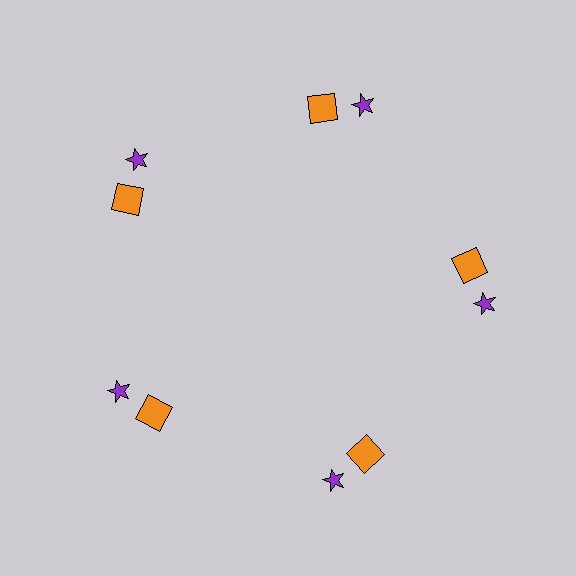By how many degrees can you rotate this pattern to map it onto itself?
The pattern maps onto itself every 72 degrees of rotation.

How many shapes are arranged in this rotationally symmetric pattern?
There are 10 shapes, arranged in 5 groups of 2.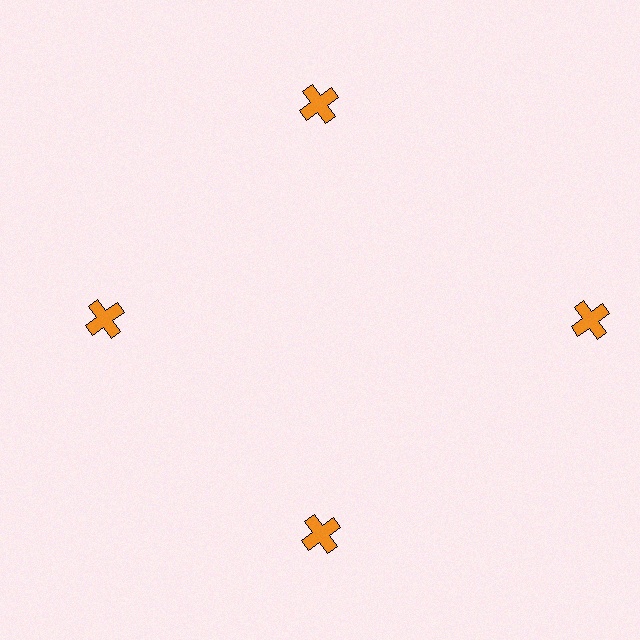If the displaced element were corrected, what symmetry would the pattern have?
It would have 4-fold rotational symmetry — the pattern would map onto itself every 90 degrees.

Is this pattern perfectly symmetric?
No. The 4 orange crosses are arranged in a ring, but one element near the 3 o'clock position is pushed outward from the center, breaking the 4-fold rotational symmetry.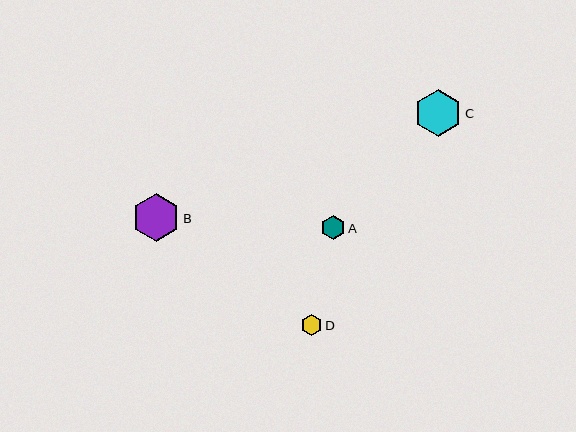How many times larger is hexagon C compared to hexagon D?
Hexagon C is approximately 2.3 times the size of hexagon D.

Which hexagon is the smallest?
Hexagon D is the smallest with a size of approximately 21 pixels.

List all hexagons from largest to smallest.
From largest to smallest: B, C, A, D.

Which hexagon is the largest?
Hexagon B is the largest with a size of approximately 48 pixels.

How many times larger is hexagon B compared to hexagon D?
Hexagon B is approximately 2.3 times the size of hexagon D.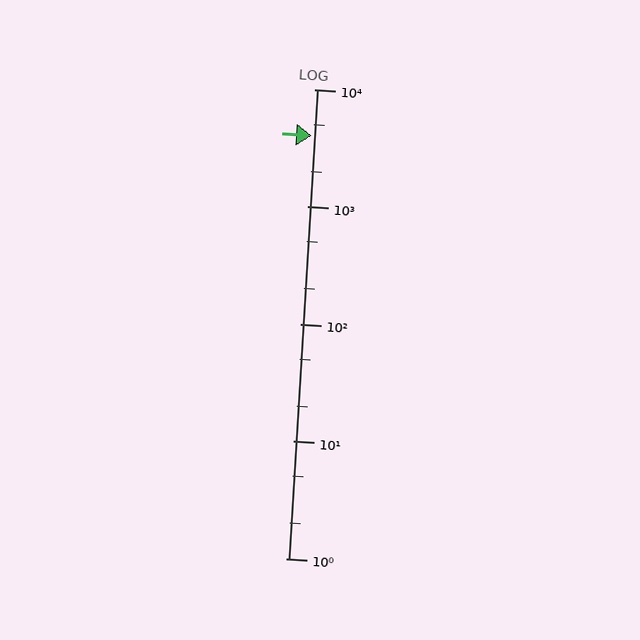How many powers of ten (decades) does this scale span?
The scale spans 4 decades, from 1 to 10000.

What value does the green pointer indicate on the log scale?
The pointer indicates approximately 4000.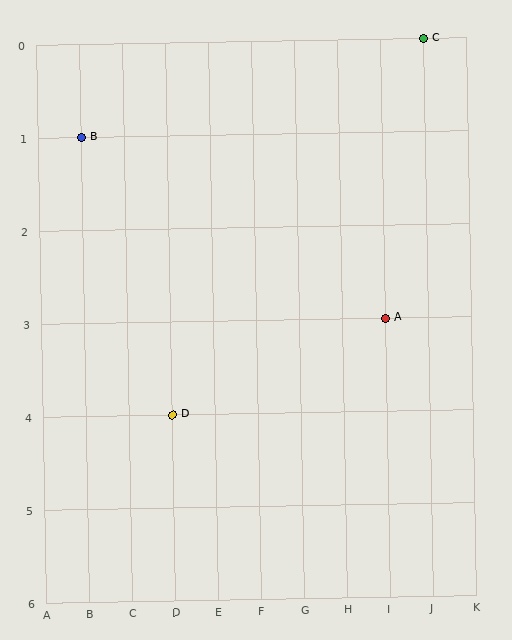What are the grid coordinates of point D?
Point D is at grid coordinates (D, 4).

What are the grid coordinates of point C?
Point C is at grid coordinates (J, 0).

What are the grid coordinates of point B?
Point B is at grid coordinates (B, 1).